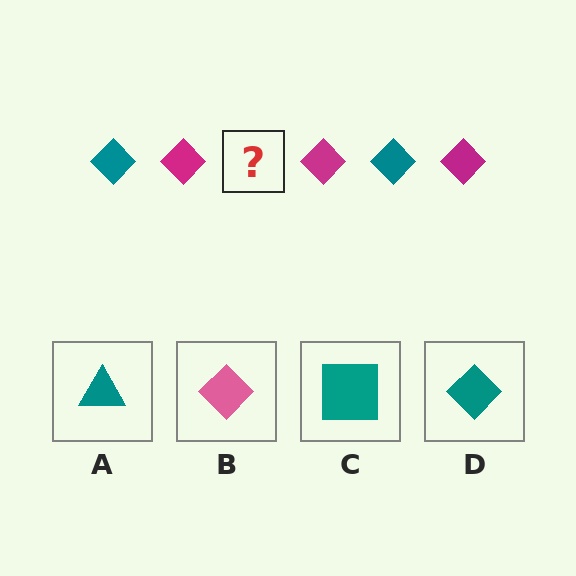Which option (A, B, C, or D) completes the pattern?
D.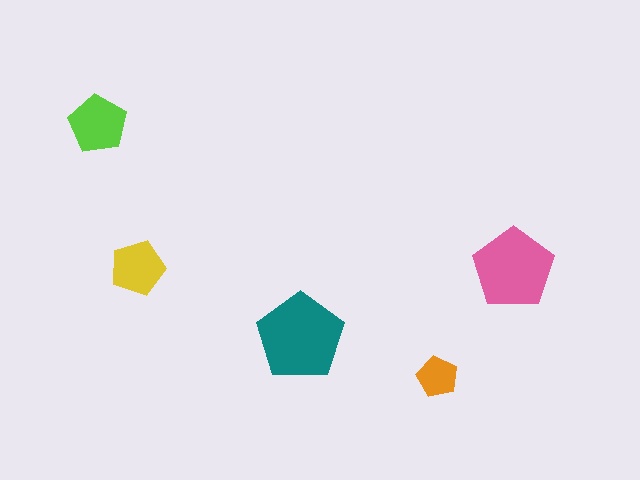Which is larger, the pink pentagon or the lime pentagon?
The pink one.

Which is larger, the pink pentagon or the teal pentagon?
The teal one.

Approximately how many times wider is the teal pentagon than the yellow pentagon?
About 1.5 times wider.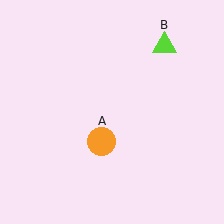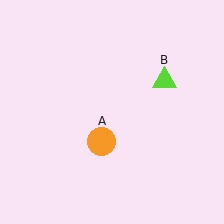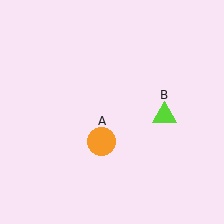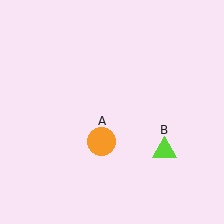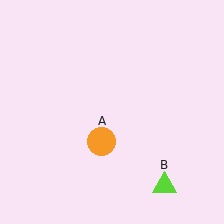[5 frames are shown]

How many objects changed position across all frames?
1 object changed position: lime triangle (object B).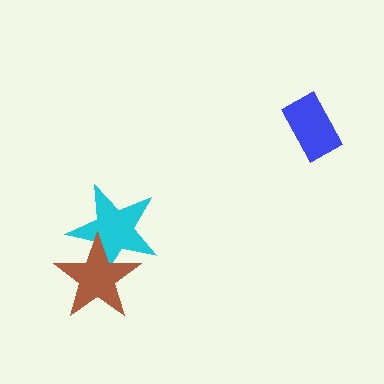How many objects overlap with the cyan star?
1 object overlaps with the cyan star.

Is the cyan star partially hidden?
Yes, it is partially covered by another shape.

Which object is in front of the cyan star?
The brown star is in front of the cyan star.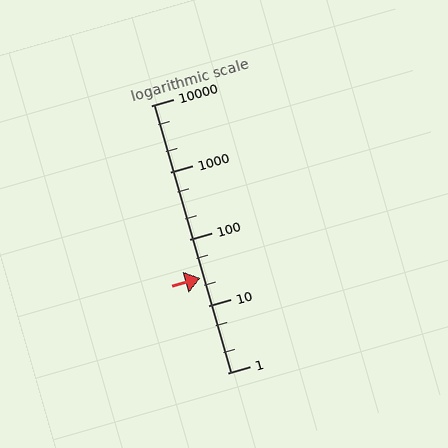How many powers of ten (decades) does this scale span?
The scale spans 4 decades, from 1 to 10000.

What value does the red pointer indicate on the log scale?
The pointer indicates approximately 26.